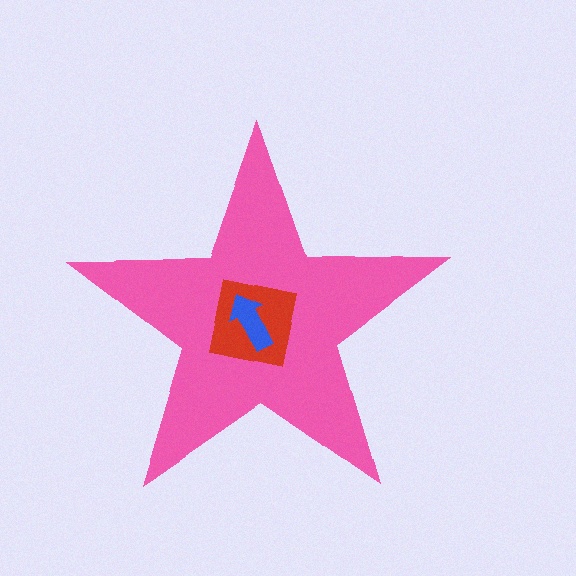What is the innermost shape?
The blue arrow.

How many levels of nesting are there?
3.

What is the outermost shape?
The pink star.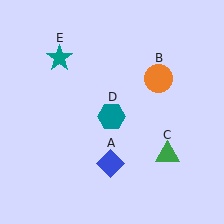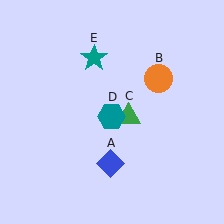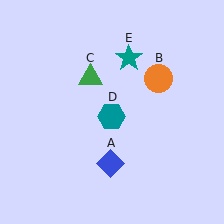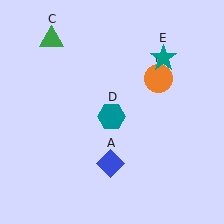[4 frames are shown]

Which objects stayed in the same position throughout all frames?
Blue diamond (object A) and orange circle (object B) and teal hexagon (object D) remained stationary.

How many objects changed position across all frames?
2 objects changed position: green triangle (object C), teal star (object E).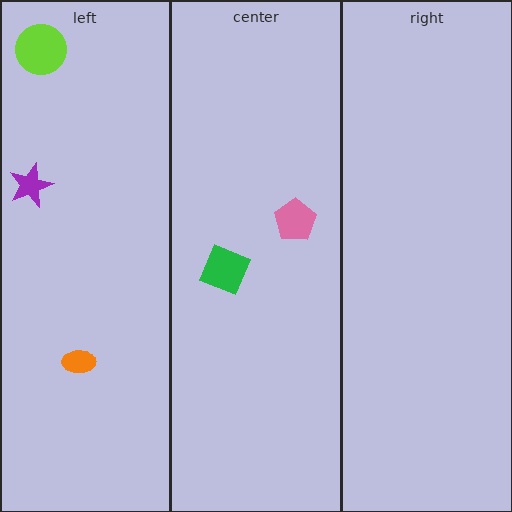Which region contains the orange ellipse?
The left region.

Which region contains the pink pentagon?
The center region.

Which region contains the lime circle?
The left region.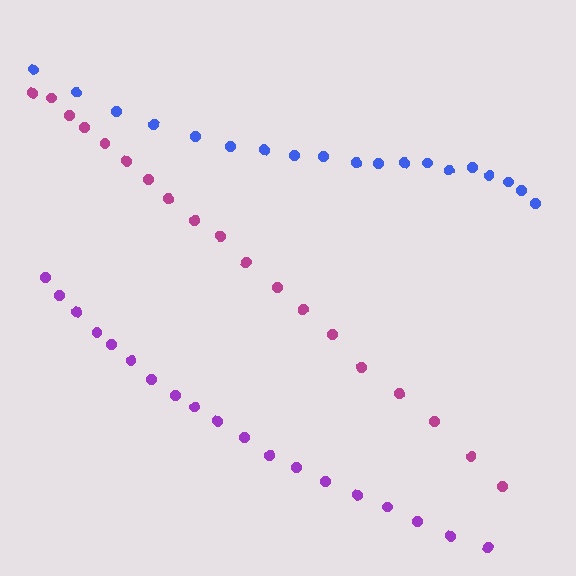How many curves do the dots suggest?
There are 3 distinct paths.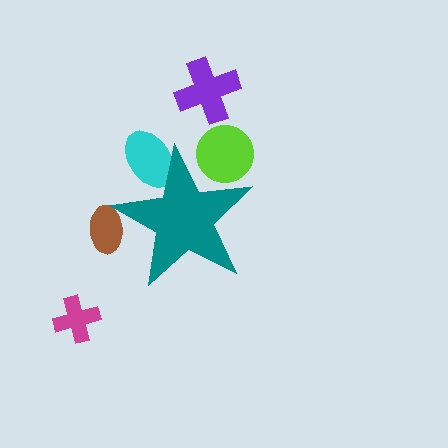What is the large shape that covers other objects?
A teal star.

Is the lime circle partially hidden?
Yes, the lime circle is partially hidden behind the teal star.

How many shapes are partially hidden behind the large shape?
3 shapes are partially hidden.